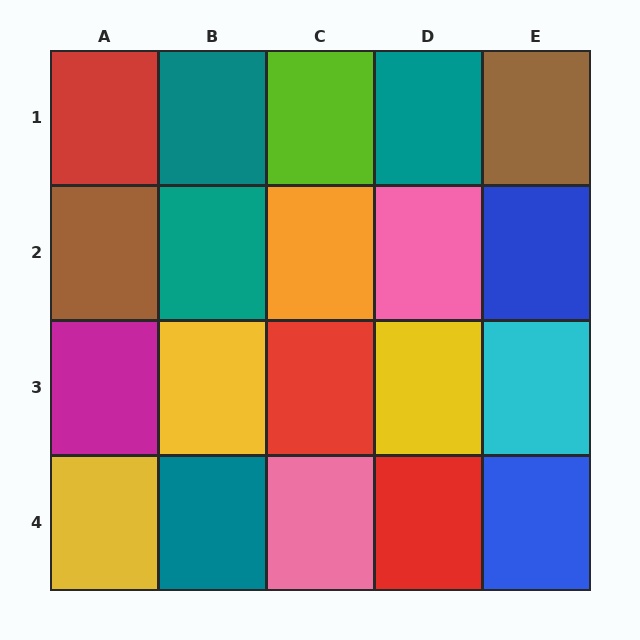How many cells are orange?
1 cell is orange.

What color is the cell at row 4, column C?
Pink.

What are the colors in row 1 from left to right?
Red, teal, lime, teal, brown.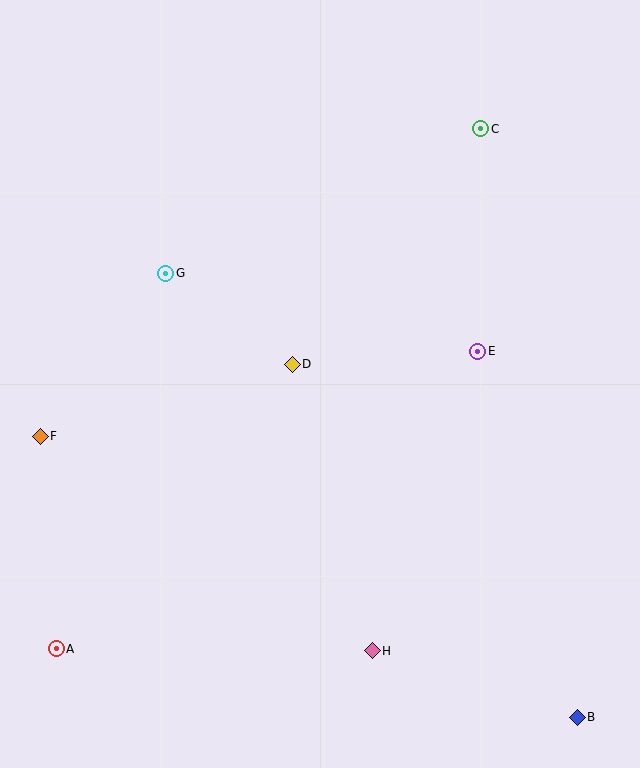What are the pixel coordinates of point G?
Point G is at (166, 273).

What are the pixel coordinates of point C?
Point C is at (481, 129).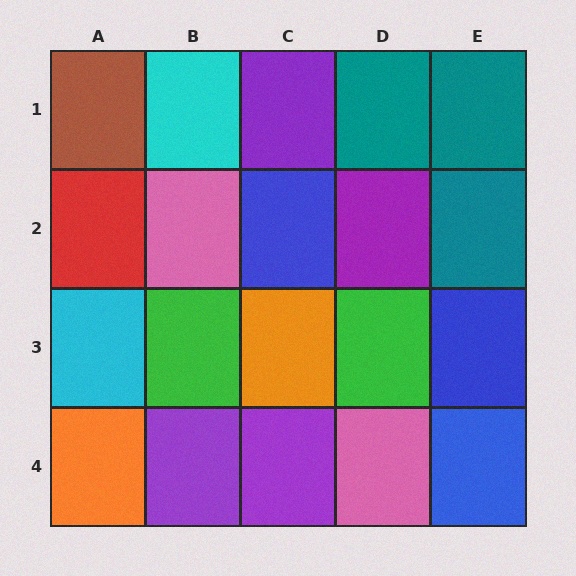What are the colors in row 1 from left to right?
Brown, cyan, purple, teal, teal.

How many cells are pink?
2 cells are pink.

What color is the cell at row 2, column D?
Purple.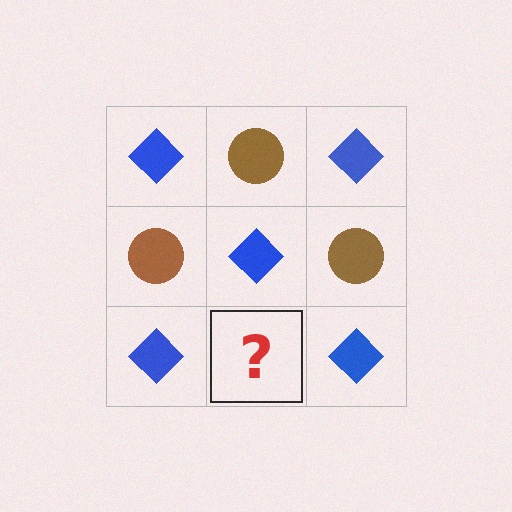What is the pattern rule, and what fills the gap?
The rule is that it alternates blue diamond and brown circle in a checkerboard pattern. The gap should be filled with a brown circle.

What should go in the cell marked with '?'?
The missing cell should contain a brown circle.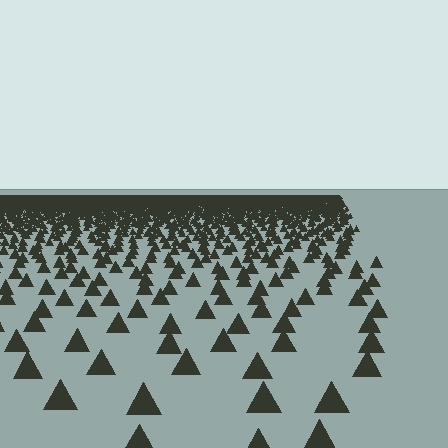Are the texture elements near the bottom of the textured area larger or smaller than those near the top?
Larger. Near the bottom, elements are closer to the viewer and appear at a bigger on-screen size.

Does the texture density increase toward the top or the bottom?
Density increases toward the top.